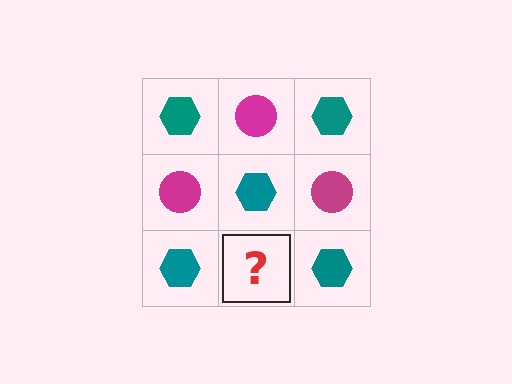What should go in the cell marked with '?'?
The missing cell should contain a magenta circle.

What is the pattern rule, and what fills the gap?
The rule is that it alternates teal hexagon and magenta circle in a checkerboard pattern. The gap should be filled with a magenta circle.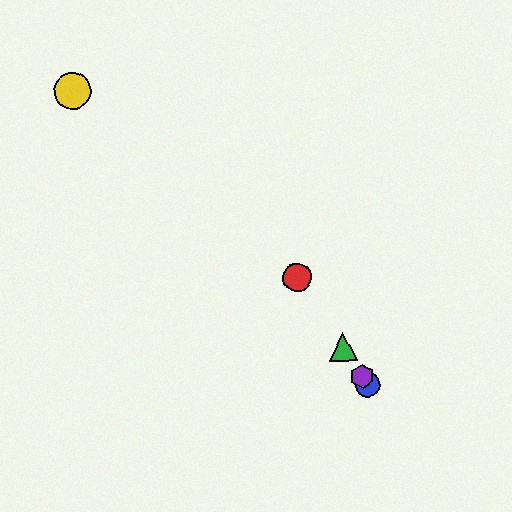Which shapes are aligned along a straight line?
The red circle, the blue circle, the green triangle, the purple hexagon are aligned along a straight line.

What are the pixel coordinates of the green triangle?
The green triangle is at (343, 347).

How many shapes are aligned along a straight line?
4 shapes (the red circle, the blue circle, the green triangle, the purple hexagon) are aligned along a straight line.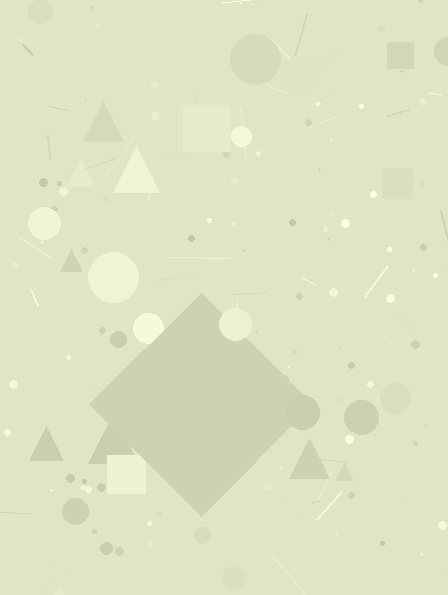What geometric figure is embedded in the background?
A diamond is embedded in the background.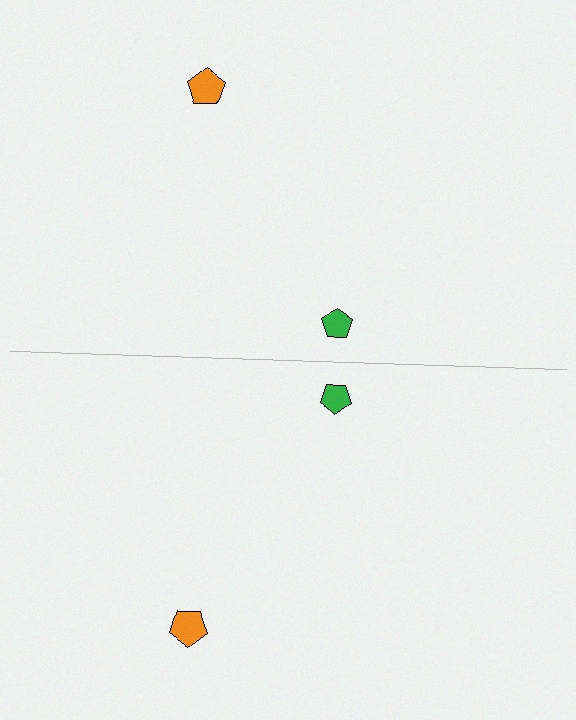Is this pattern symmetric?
Yes, this pattern has bilateral (reflection) symmetry.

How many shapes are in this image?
There are 4 shapes in this image.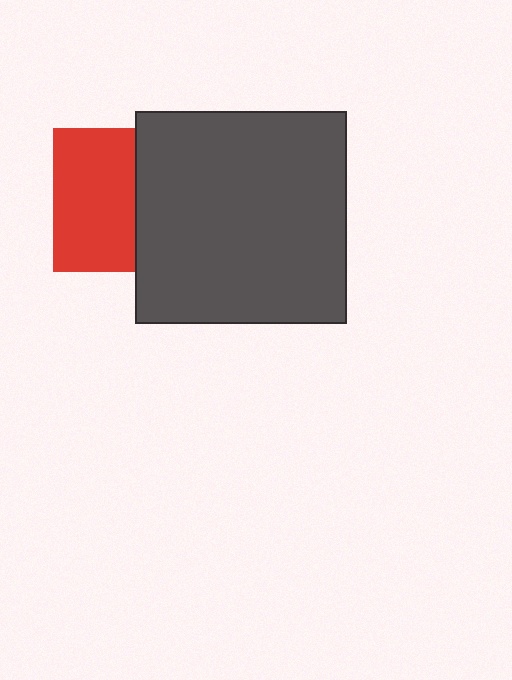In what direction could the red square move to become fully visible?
The red square could move left. That would shift it out from behind the dark gray square entirely.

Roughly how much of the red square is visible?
About half of it is visible (roughly 58%).